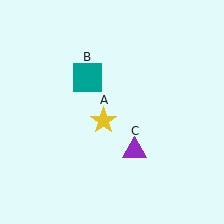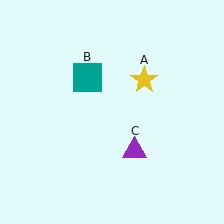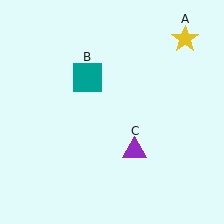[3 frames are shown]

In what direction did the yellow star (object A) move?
The yellow star (object A) moved up and to the right.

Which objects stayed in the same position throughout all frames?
Teal square (object B) and purple triangle (object C) remained stationary.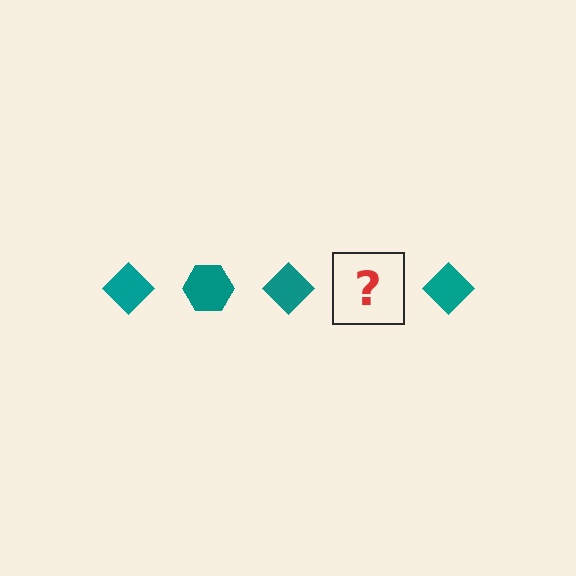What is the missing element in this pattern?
The missing element is a teal hexagon.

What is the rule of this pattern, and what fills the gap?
The rule is that the pattern cycles through diamond, hexagon shapes in teal. The gap should be filled with a teal hexagon.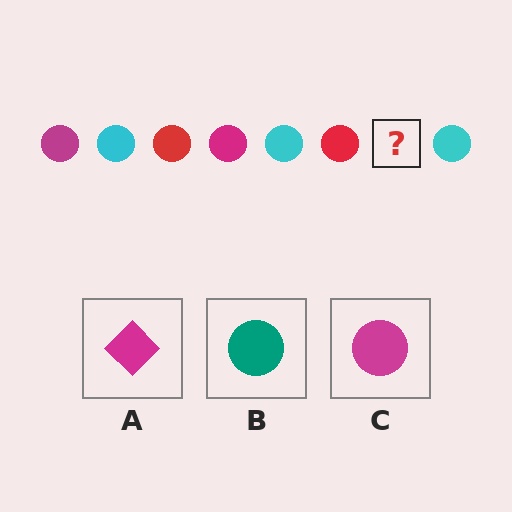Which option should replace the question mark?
Option C.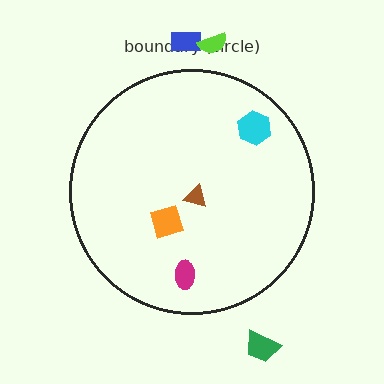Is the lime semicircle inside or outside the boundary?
Outside.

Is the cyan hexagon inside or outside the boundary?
Inside.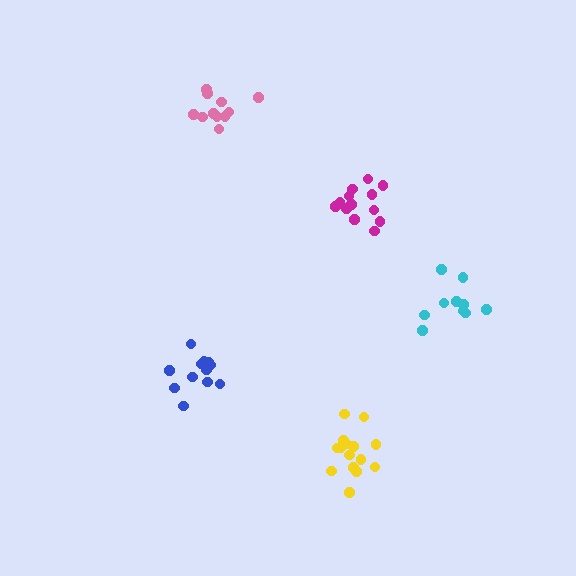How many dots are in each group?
Group 1: 11 dots, Group 2: 10 dots, Group 3: 13 dots, Group 4: 12 dots, Group 5: 16 dots (62 total).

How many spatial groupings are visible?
There are 5 spatial groupings.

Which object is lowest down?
The yellow cluster is bottommost.